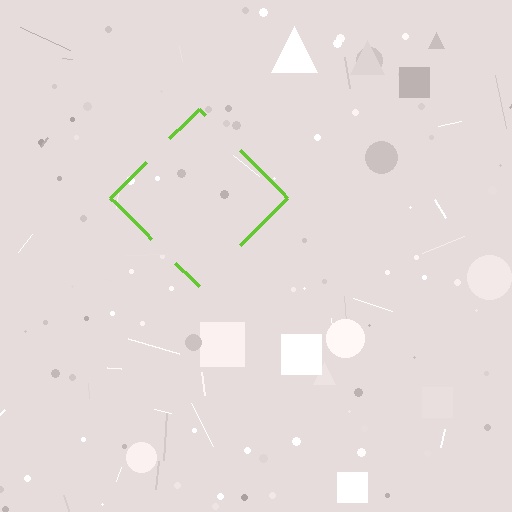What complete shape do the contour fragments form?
The contour fragments form a diamond.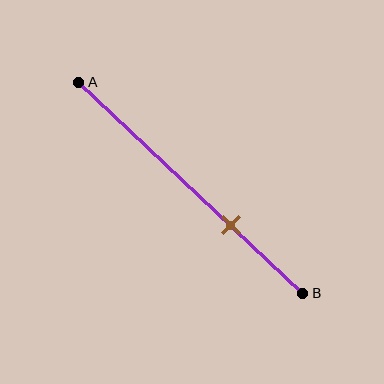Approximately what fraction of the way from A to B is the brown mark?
The brown mark is approximately 70% of the way from A to B.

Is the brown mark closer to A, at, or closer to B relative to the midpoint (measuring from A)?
The brown mark is closer to point B than the midpoint of segment AB.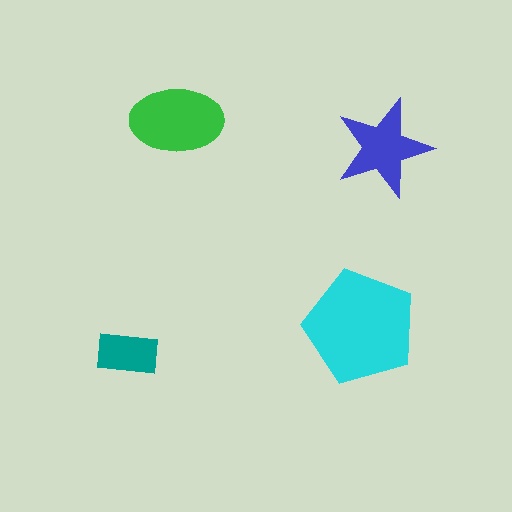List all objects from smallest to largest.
The teal rectangle, the blue star, the green ellipse, the cyan pentagon.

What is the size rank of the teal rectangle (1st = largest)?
4th.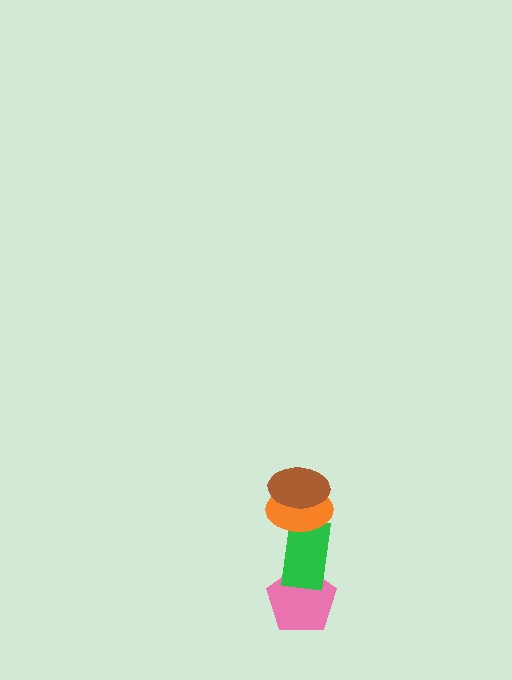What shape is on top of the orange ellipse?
The brown ellipse is on top of the orange ellipse.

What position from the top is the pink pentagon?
The pink pentagon is 4th from the top.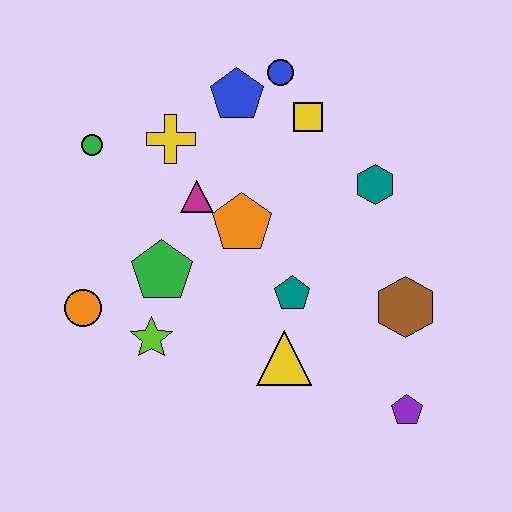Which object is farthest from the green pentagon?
The purple pentagon is farthest from the green pentagon.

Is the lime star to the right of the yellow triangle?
No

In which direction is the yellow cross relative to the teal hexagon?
The yellow cross is to the left of the teal hexagon.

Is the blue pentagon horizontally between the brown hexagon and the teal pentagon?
No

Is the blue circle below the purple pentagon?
No